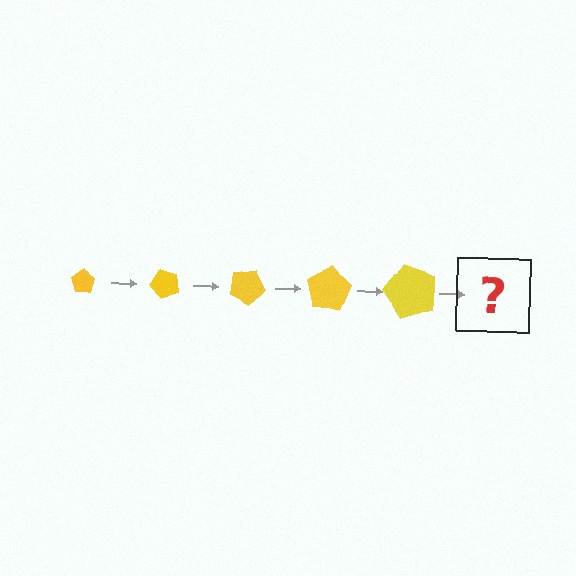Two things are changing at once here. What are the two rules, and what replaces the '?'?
The two rules are that the pentagon grows larger each step and it rotates 50 degrees each step. The '?' should be a pentagon, larger than the previous one and rotated 250 degrees from the start.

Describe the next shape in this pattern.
It should be a pentagon, larger than the previous one and rotated 250 degrees from the start.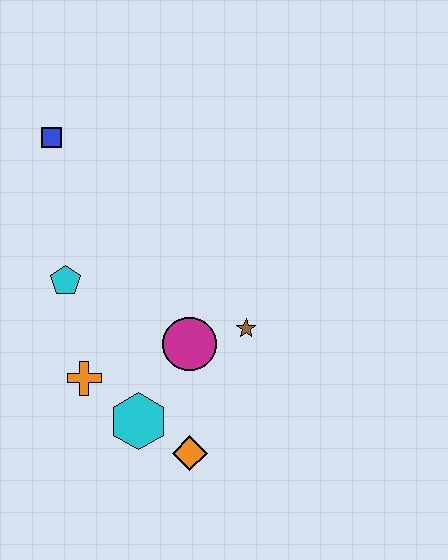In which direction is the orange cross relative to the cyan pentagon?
The orange cross is below the cyan pentagon.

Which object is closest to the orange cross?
The cyan hexagon is closest to the orange cross.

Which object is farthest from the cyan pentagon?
The orange diamond is farthest from the cyan pentagon.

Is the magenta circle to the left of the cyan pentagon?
No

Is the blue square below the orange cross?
No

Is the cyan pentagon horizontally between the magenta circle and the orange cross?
No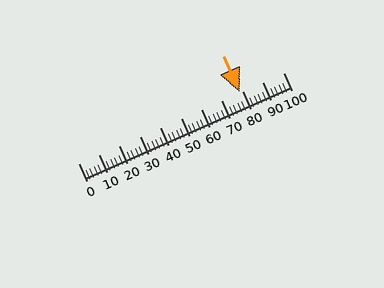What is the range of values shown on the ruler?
The ruler shows values from 0 to 100.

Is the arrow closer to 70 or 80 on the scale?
The arrow is closer to 80.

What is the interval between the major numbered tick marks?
The major tick marks are spaced 10 units apart.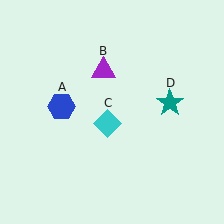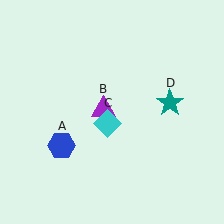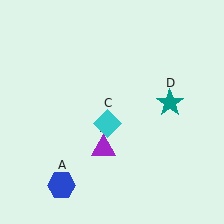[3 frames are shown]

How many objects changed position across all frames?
2 objects changed position: blue hexagon (object A), purple triangle (object B).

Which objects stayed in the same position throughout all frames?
Cyan diamond (object C) and teal star (object D) remained stationary.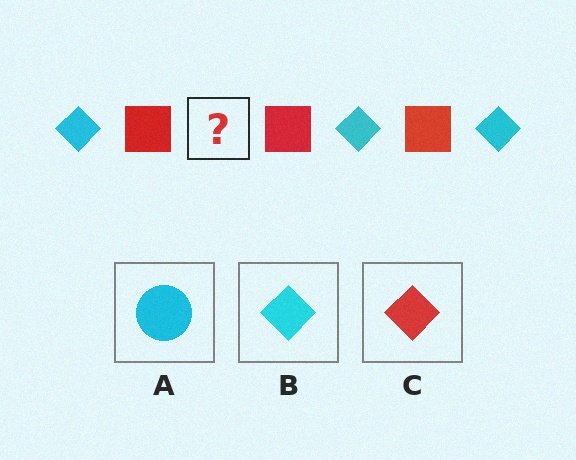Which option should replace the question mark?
Option B.